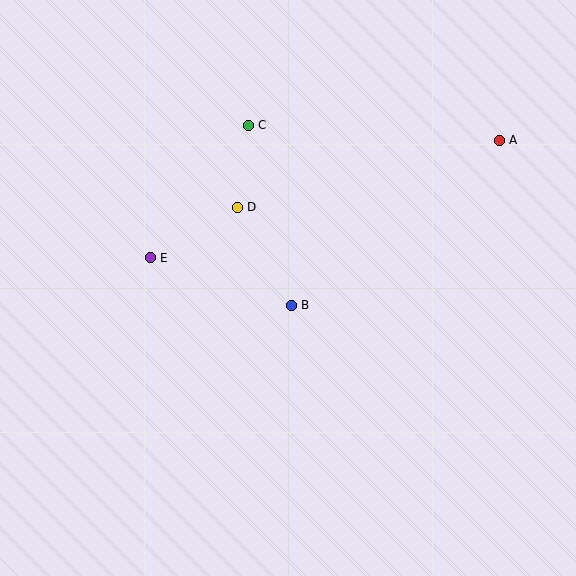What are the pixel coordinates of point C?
Point C is at (248, 125).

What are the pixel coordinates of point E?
Point E is at (150, 258).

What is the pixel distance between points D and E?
The distance between D and E is 101 pixels.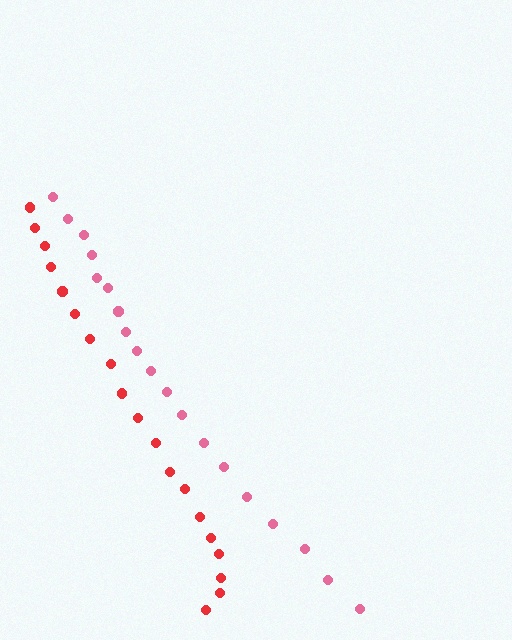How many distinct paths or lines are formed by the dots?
There are 2 distinct paths.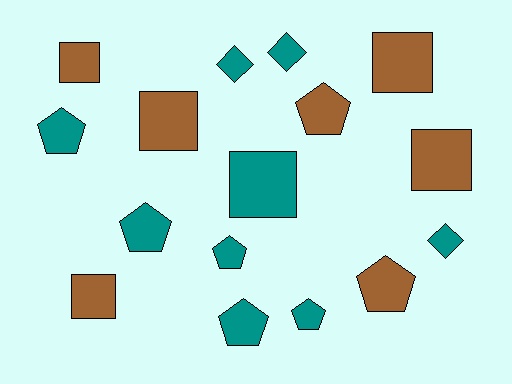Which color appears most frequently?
Teal, with 9 objects.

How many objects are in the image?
There are 16 objects.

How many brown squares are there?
There are 5 brown squares.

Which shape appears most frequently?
Pentagon, with 7 objects.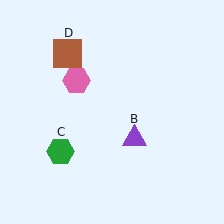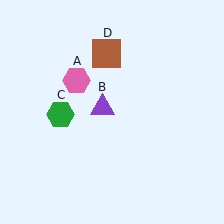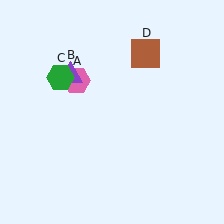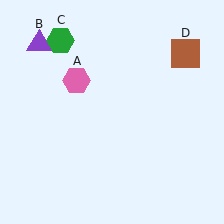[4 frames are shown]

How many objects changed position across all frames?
3 objects changed position: purple triangle (object B), green hexagon (object C), brown square (object D).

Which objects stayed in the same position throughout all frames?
Pink hexagon (object A) remained stationary.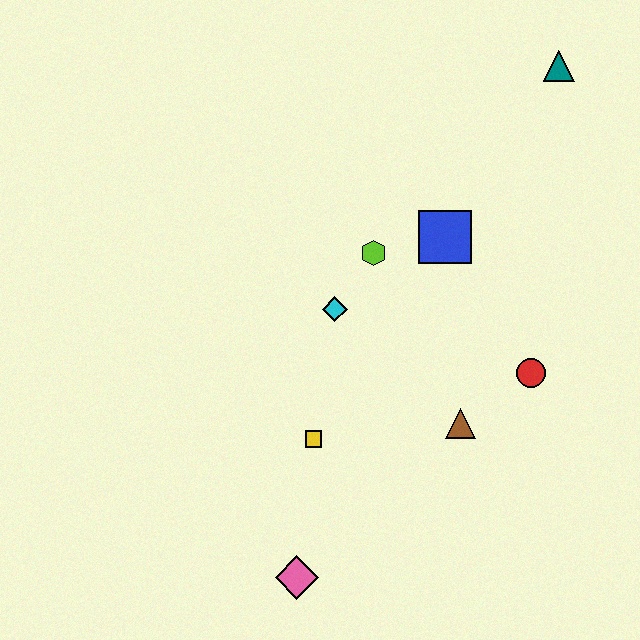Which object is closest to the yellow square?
The cyan diamond is closest to the yellow square.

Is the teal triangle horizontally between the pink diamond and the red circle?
No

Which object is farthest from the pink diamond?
The teal triangle is farthest from the pink diamond.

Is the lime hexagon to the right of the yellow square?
Yes